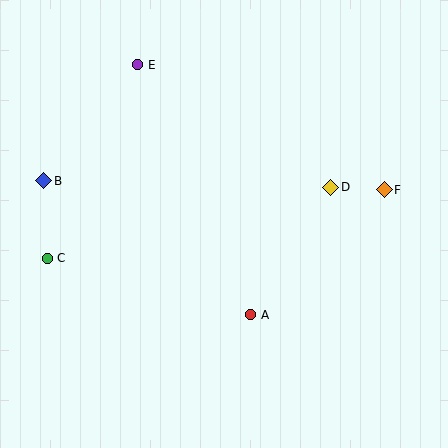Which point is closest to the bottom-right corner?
Point A is closest to the bottom-right corner.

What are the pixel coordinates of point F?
Point F is at (384, 190).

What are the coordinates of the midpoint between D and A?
The midpoint between D and A is at (291, 251).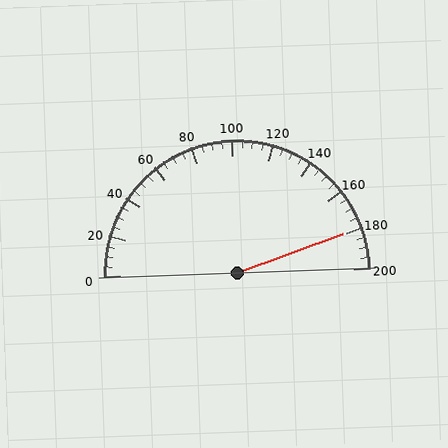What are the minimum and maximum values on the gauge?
The gauge ranges from 0 to 200.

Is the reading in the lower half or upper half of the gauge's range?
The reading is in the upper half of the range (0 to 200).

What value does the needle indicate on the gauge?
The needle indicates approximately 180.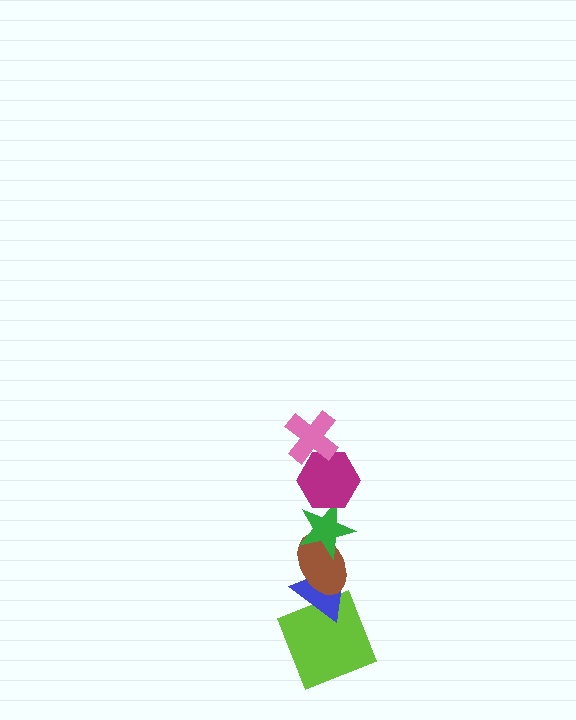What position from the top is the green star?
The green star is 3rd from the top.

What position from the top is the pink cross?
The pink cross is 1st from the top.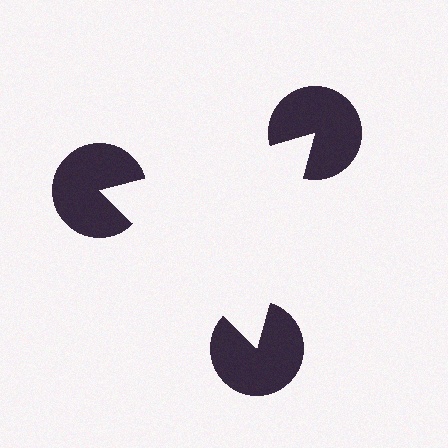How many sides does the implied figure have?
3 sides.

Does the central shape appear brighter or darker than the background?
It typically appears slightly brighter than the background, even though no actual brightness change is drawn.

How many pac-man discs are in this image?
There are 3 — one at each vertex of the illusory triangle.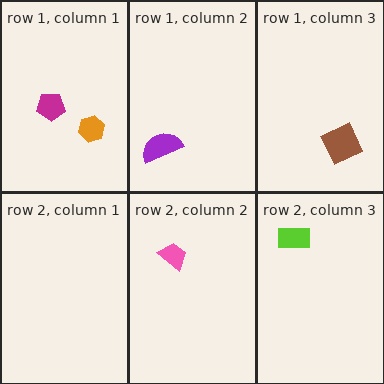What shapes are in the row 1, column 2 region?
The purple semicircle.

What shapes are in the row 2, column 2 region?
The pink trapezoid.